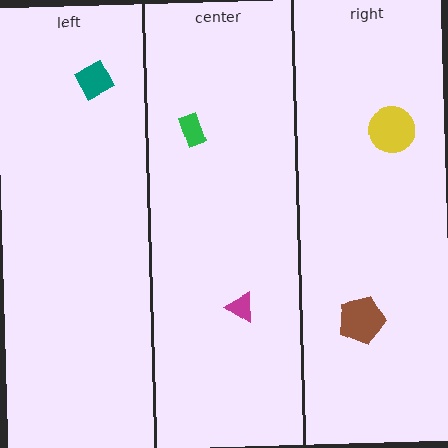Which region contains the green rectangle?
The center region.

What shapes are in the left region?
The teal square.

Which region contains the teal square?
The left region.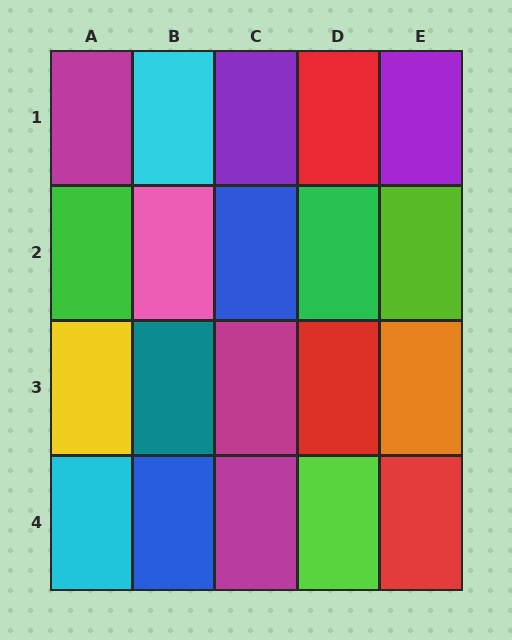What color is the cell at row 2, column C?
Blue.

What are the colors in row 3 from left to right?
Yellow, teal, magenta, red, orange.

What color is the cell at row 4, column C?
Magenta.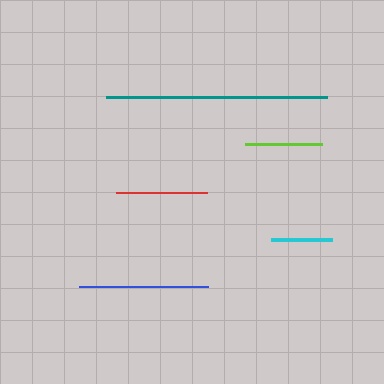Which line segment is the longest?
The teal line is the longest at approximately 221 pixels.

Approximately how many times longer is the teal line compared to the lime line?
The teal line is approximately 2.9 times the length of the lime line.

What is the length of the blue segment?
The blue segment is approximately 129 pixels long.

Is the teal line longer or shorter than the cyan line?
The teal line is longer than the cyan line.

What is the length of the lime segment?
The lime segment is approximately 77 pixels long.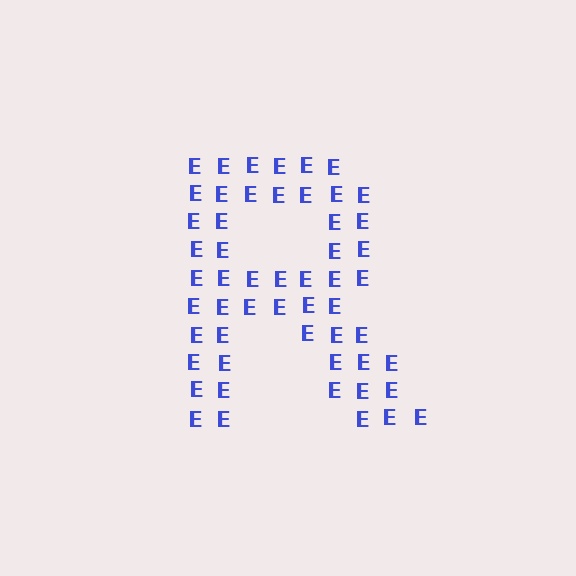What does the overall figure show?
The overall figure shows the letter R.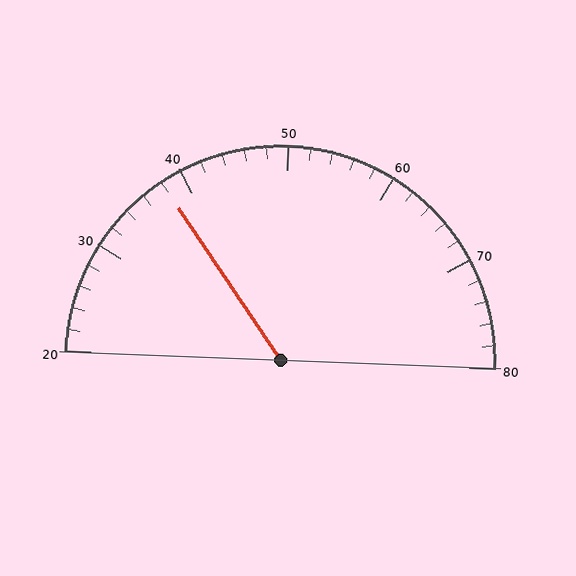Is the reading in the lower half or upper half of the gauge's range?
The reading is in the lower half of the range (20 to 80).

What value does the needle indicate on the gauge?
The needle indicates approximately 38.